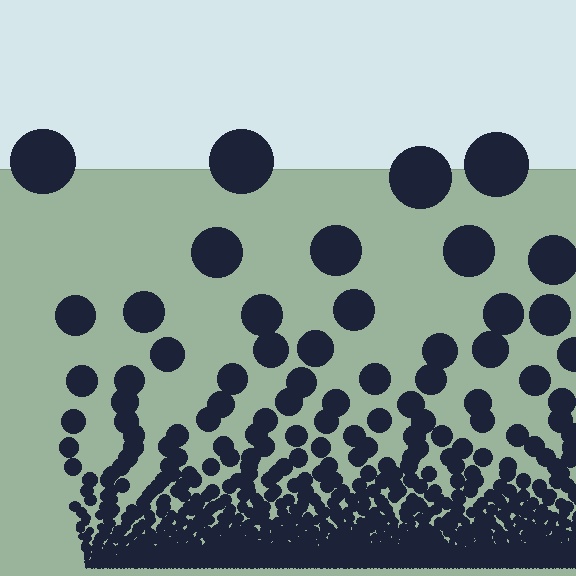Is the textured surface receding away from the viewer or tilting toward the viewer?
The surface appears to tilt toward the viewer. Texture elements get larger and sparser toward the top.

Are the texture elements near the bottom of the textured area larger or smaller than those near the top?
Smaller. The gradient is inverted — elements near the bottom are smaller and denser.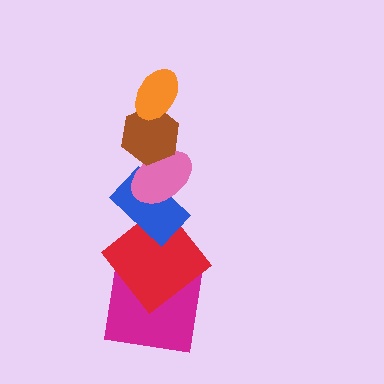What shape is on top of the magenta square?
The red diamond is on top of the magenta square.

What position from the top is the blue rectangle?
The blue rectangle is 4th from the top.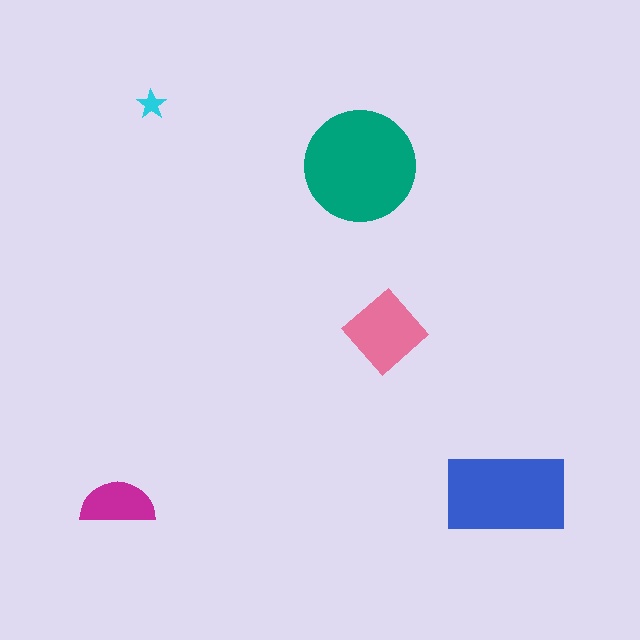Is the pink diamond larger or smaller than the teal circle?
Smaller.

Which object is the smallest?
The cyan star.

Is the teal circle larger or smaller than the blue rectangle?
Larger.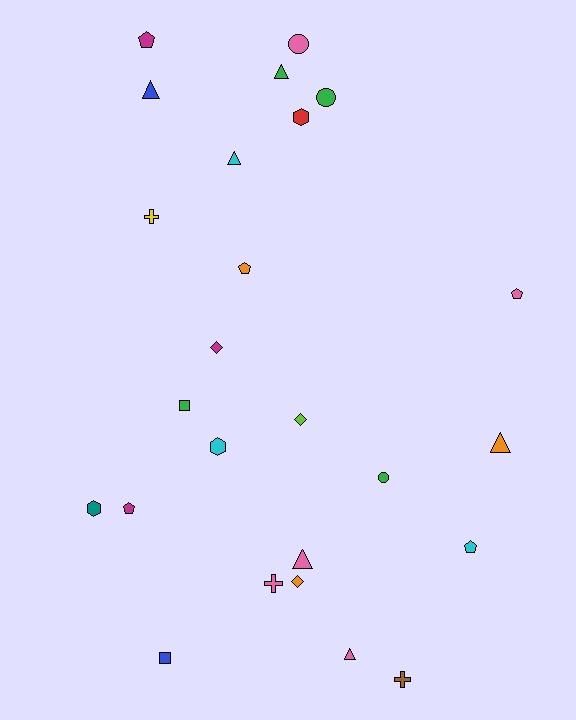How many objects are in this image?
There are 25 objects.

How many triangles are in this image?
There are 6 triangles.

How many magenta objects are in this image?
There are 3 magenta objects.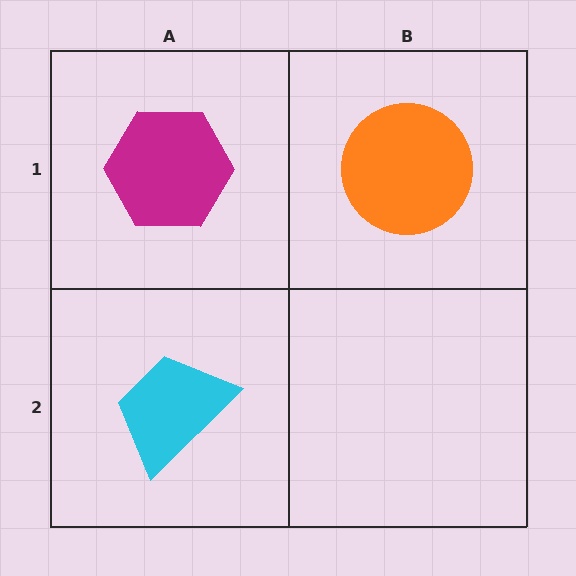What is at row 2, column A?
A cyan trapezoid.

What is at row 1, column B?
An orange circle.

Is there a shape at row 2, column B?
No, that cell is empty.